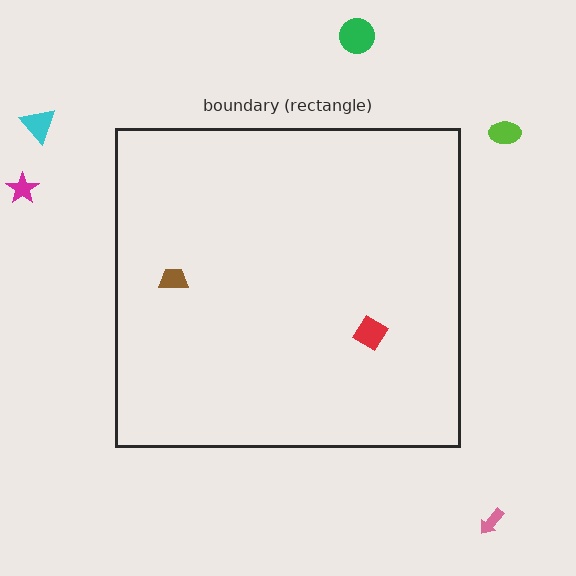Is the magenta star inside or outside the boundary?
Outside.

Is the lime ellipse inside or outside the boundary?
Outside.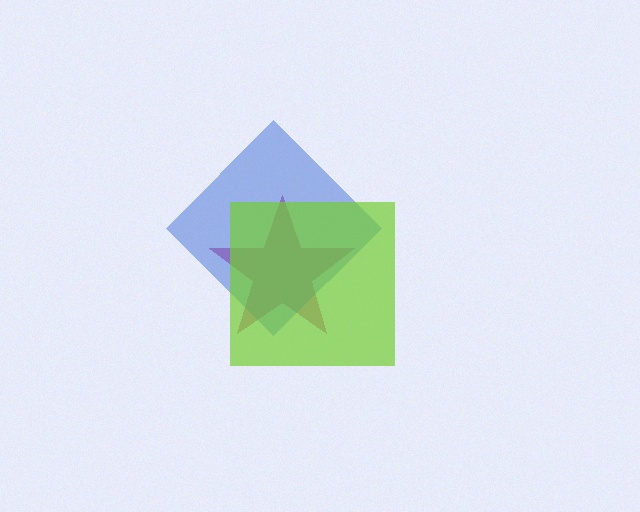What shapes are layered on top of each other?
The layered shapes are: a magenta star, a blue diamond, a lime square.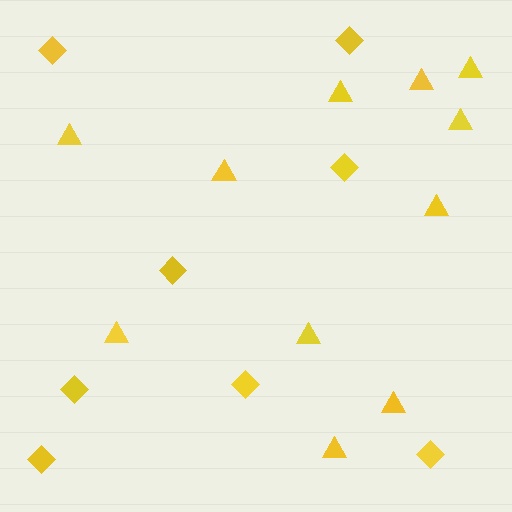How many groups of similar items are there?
There are 2 groups: one group of triangles (11) and one group of diamonds (8).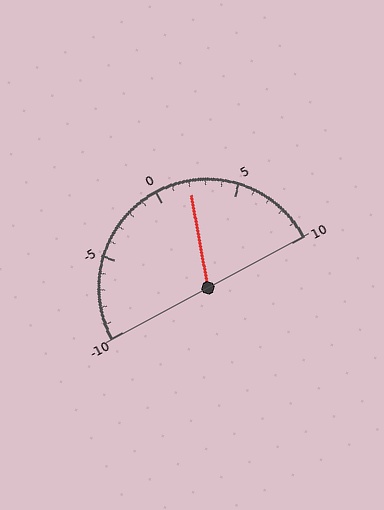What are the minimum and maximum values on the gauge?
The gauge ranges from -10 to 10.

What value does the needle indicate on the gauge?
The needle indicates approximately 2.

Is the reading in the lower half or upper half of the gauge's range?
The reading is in the upper half of the range (-10 to 10).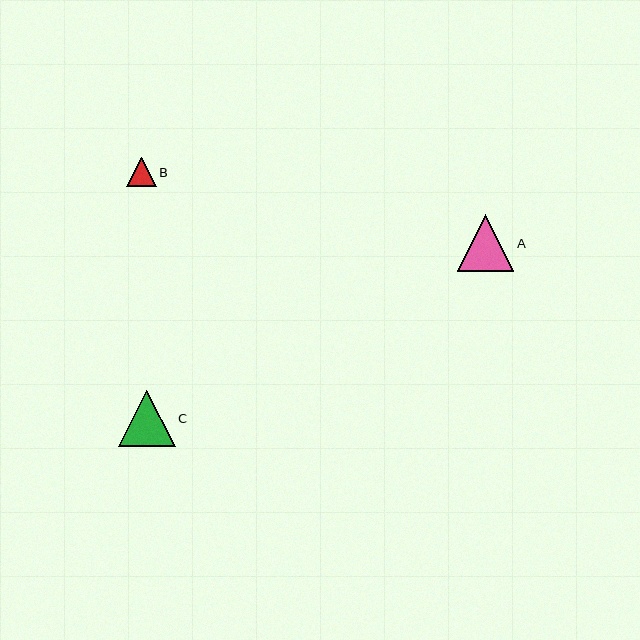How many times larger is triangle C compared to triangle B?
Triangle C is approximately 1.9 times the size of triangle B.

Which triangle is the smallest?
Triangle B is the smallest with a size of approximately 30 pixels.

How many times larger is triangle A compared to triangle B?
Triangle A is approximately 1.9 times the size of triangle B.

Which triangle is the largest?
Triangle A is the largest with a size of approximately 57 pixels.